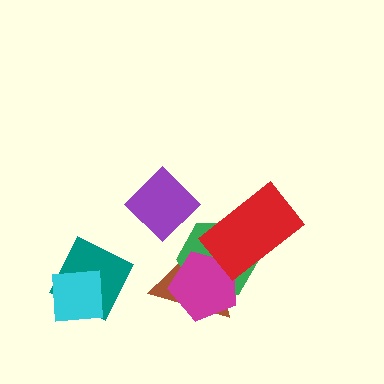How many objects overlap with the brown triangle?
3 objects overlap with the brown triangle.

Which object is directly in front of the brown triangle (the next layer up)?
The green hexagon is directly in front of the brown triangle.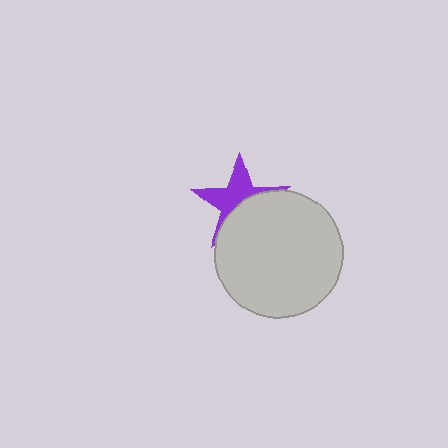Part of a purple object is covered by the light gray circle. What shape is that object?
It is a star.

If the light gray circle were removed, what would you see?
You would see the complete purple star.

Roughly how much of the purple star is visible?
About half of it is visible (roughly 51%).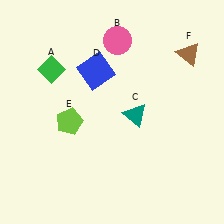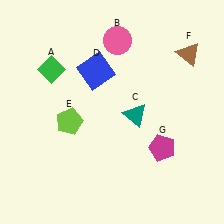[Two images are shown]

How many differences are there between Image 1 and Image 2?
There is 1 difference between the two images.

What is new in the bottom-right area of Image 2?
A magenta pentagon (G) was added in the bottom-right area of Image 2.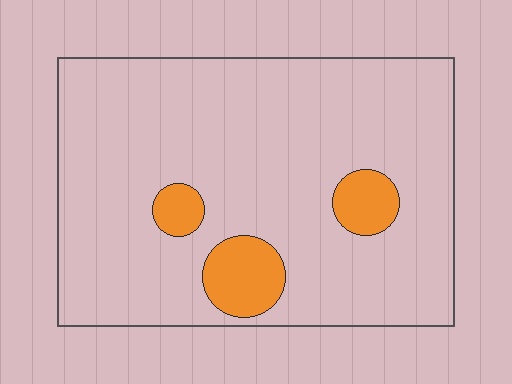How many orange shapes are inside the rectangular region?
3.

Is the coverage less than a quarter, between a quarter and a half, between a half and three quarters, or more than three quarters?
Less than a quarter.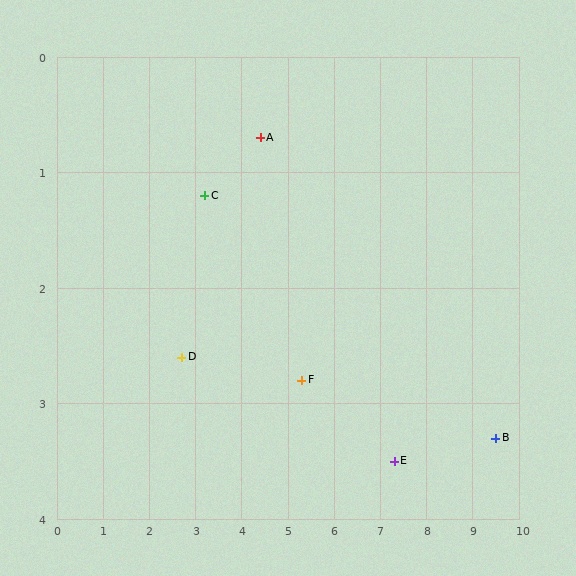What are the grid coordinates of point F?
Point F is at approximately (5.3, 2.8).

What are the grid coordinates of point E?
Point E is at approximately (7.3, 3.5).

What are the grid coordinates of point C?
Point C is at approximately (3.2, 1.2).